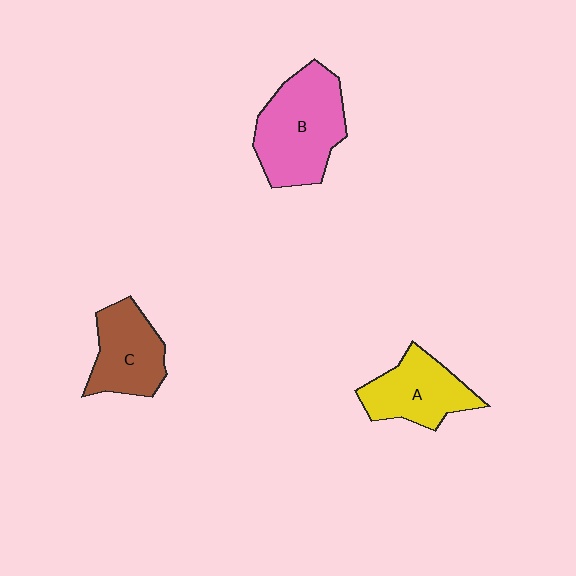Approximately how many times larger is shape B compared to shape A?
Approximately 1.4 times.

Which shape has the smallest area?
Shape C (brown).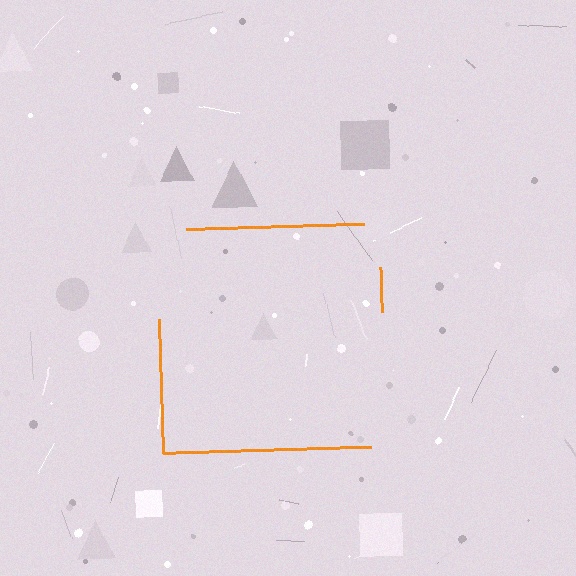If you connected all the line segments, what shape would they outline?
They would outline a square.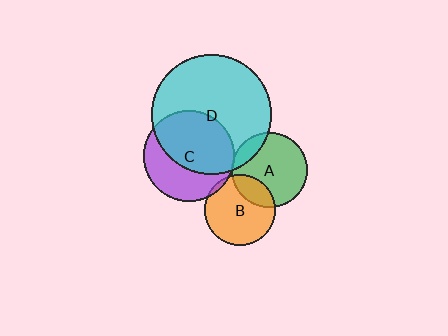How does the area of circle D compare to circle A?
Approximately 2.5 times.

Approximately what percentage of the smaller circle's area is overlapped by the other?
Approximately 60%.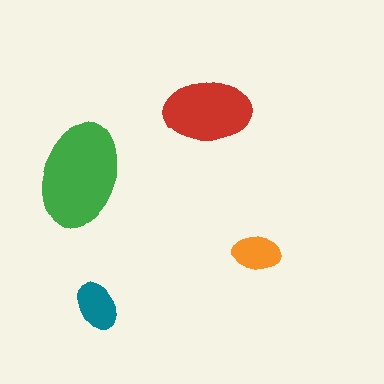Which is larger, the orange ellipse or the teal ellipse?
The teal one.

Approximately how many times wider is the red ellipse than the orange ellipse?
About 2 times wider.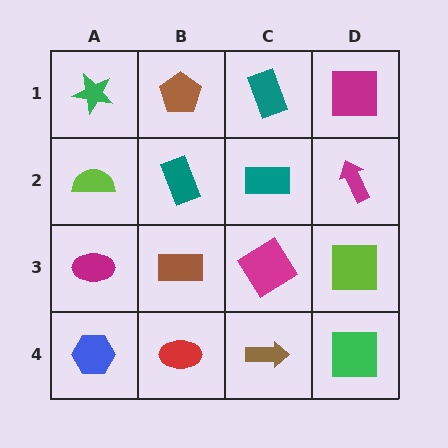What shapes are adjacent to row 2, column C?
A teal rectangle (row 1, column C), a magenta diamond (row 3, column C), a teal rectangle (row 2, column B), a magenta arrow (row 2, column D).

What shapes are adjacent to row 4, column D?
A lime square (row 3, column D), a brown arrow (row 4, column C).